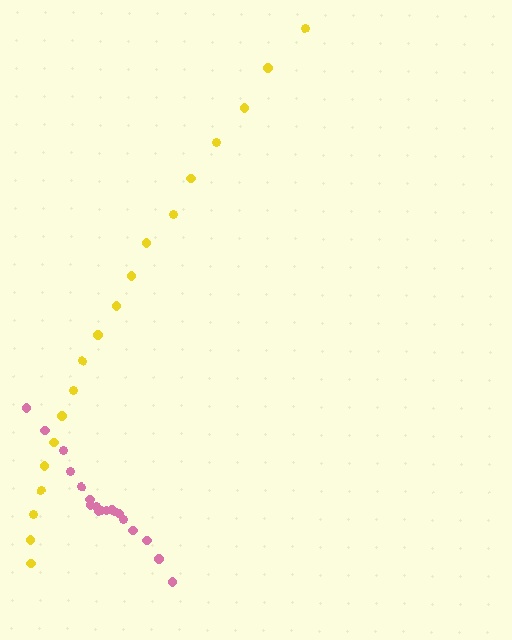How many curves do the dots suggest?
There are 2 distinct paths.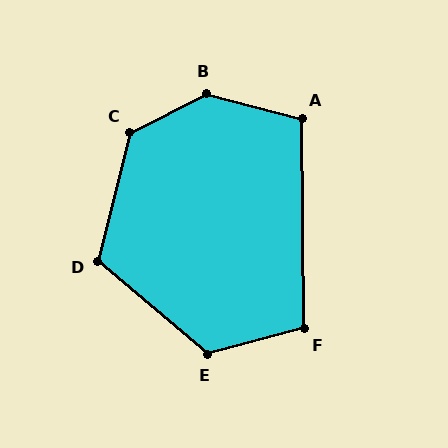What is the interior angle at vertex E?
Approximately 125 degrees (obtuse).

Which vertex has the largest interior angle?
B, at approximately 139 degrees.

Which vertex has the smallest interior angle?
F, at approximately 105 degrees.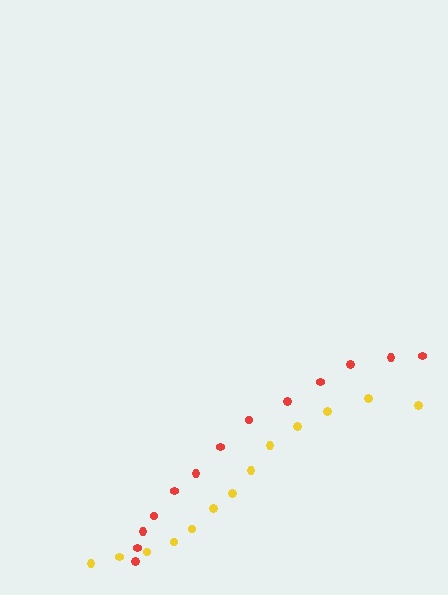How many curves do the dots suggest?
There are 2 distinct paths.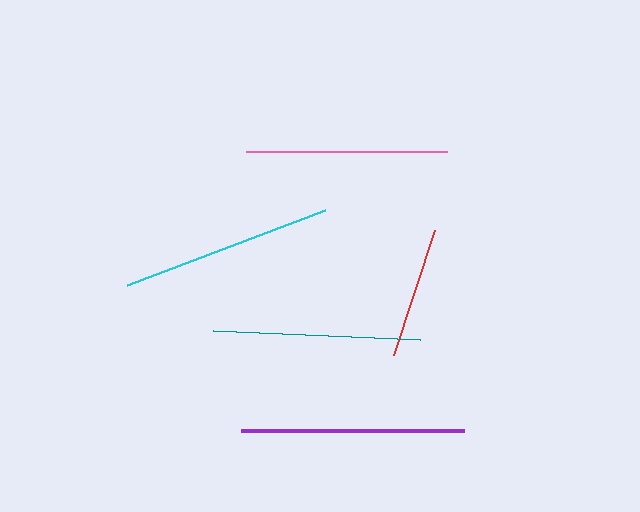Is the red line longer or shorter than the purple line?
The purple line is longer than the red line.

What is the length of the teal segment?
The teal segment is approximately 208 pixels long.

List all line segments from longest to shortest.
From longest to shortest: purple, cyan, teal, pink, red.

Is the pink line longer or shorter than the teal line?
The teal line is longer than the pink line.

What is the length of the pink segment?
The pink segment is approximately 201 pixels long.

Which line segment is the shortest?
The red line is the shortest at approximately 132 pixels.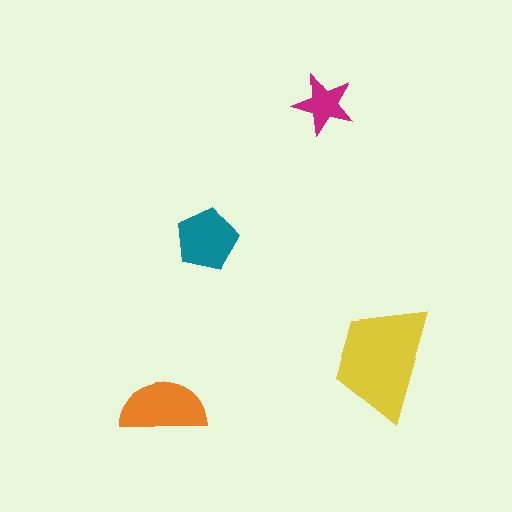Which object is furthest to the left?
The orange semicircle is leftmost.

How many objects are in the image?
There are 4 objects in the image.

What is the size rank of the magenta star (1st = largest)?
4th.